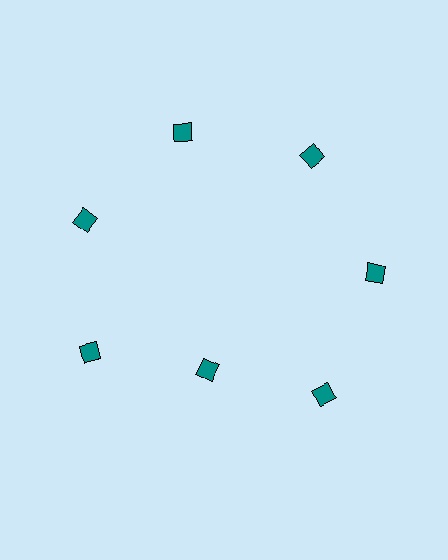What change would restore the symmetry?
The symmetry would be restored by moving it outward, back onto the ring so that all 7 diamonds sit at equal angles and equal distance from the center.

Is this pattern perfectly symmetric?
No. The 7 teal diamonds are arranged in a ring, but one element near the 6 o'clock position is pulled inward toward the center, breaking the 7-fold rotational symmetry.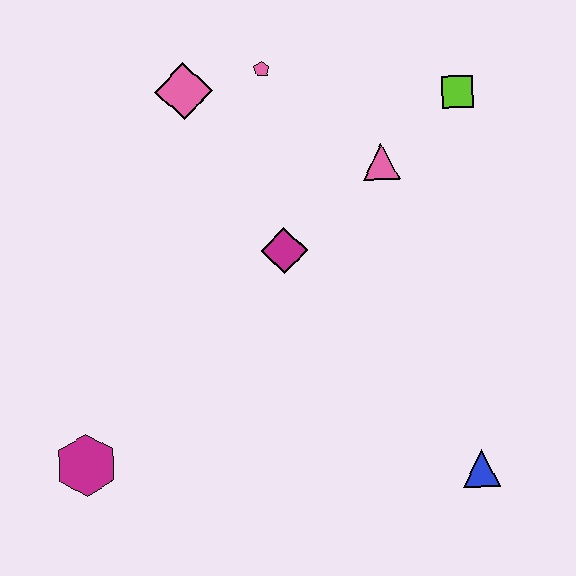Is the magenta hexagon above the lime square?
No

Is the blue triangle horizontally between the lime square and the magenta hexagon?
No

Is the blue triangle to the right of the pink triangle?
Yes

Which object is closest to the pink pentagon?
The pink diamond is closest to the pink pentagon.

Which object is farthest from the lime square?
The magenta hexagon is farthest from the lime square.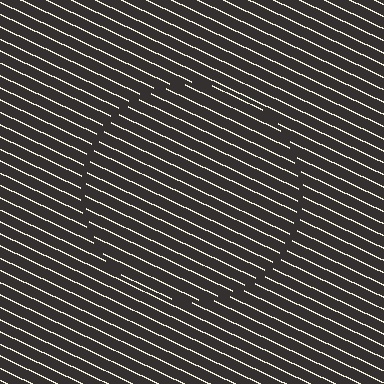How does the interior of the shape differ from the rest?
The interior of the shape contains the same grating, shifted by half a period — the contour is defined by the phase discontinuity where line-ends from the inner and outer gratings abut.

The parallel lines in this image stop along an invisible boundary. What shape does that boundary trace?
An illusory circle. The interior of the shape contains the same grating, shifted by half a period — the contour is defined by the phase discontinuity where line-ends from the inner and outer gratings abut.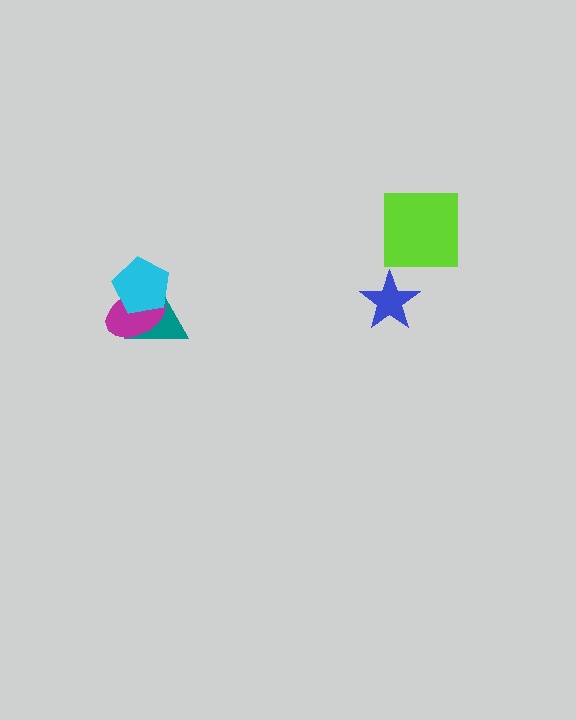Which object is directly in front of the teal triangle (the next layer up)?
The magenta ellipse is directly in front of the teal triangle.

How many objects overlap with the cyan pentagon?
2 objects overlap with the cyan pentagon.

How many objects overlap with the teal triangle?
2 objects overlap with the teal triangle.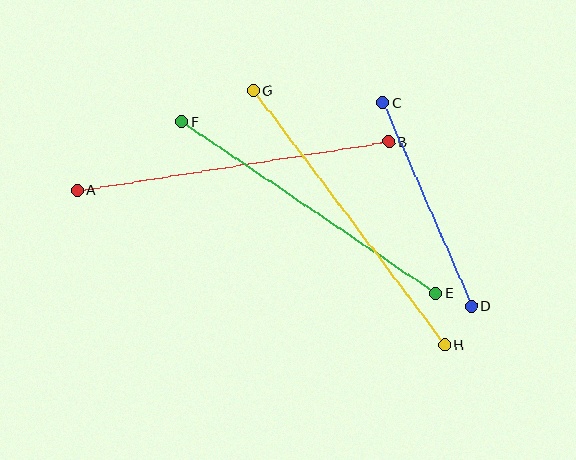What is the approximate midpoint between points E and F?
The midpoint is at approximately (309, 208) pixels.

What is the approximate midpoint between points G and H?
The midpoint is at approximately (349, 218) pixels.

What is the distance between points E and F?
The distance is approximately 307 pixels.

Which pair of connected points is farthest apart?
Points G and H are farthest apart.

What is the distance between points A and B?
The distance is approximately 315 pixels.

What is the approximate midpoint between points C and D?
The midpoint is at approximately (427, 205) pixels.